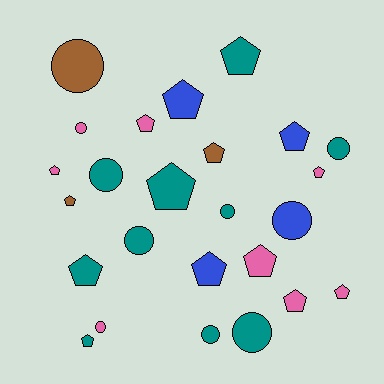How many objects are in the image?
There are 25 objects.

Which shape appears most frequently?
Pentagon, with 15 objects.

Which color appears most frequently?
Teal, with 10 objects.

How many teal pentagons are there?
There are 4 teal pentagons.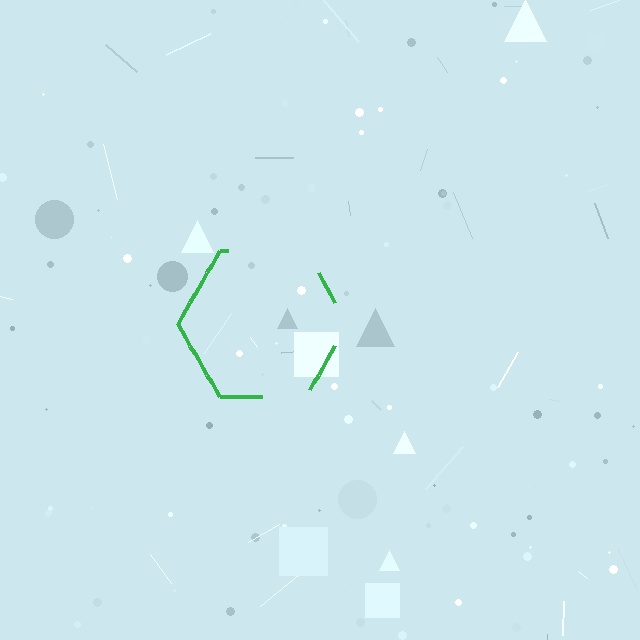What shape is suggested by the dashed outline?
The dashed outline suggests a hexagon.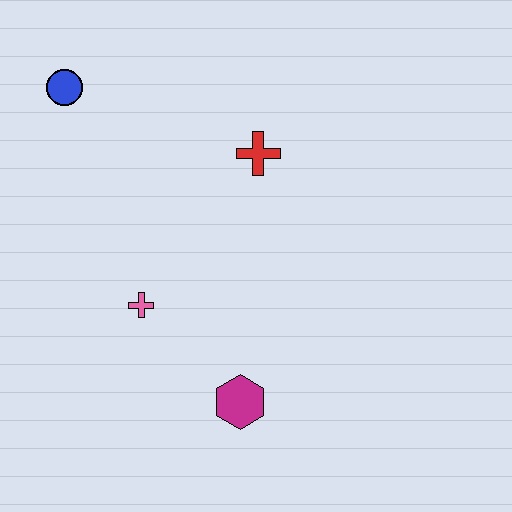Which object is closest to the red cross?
The pink cross is closest to the red cross.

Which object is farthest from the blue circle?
The magenta hexagon is farthest from the blue circle.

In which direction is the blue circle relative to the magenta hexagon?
The blue circle is above the magenta hexagon.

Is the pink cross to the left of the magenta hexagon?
Yes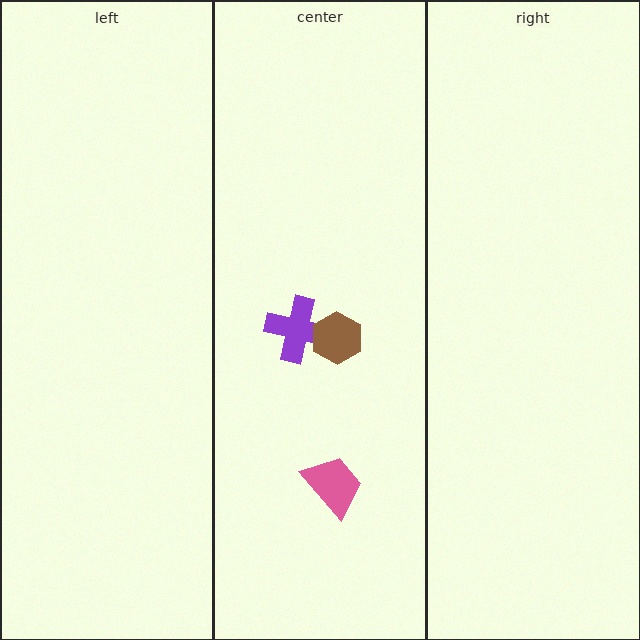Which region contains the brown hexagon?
The center region.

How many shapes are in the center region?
3.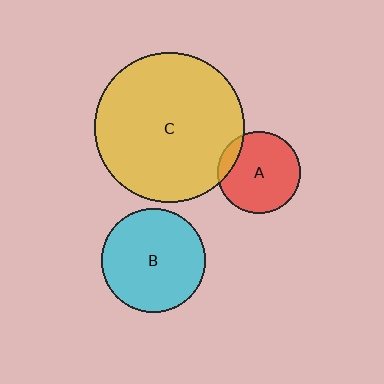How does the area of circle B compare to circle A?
Approximately 1.6 times.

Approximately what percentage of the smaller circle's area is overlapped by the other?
Approximately 10%.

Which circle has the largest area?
Circle C (yellow).